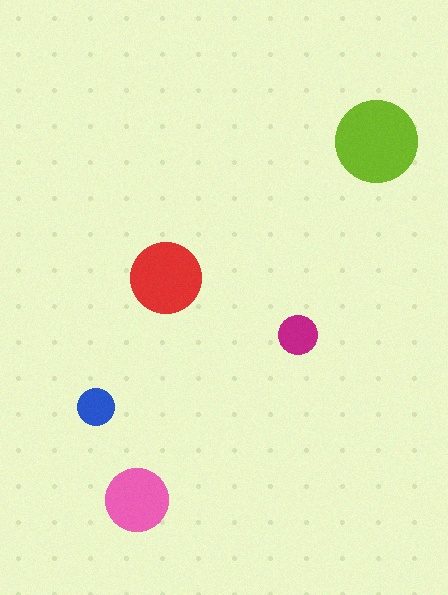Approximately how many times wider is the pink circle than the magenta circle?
About 1.5 times wider.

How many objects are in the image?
There are 5 objects in the image.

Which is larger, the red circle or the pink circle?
The red one.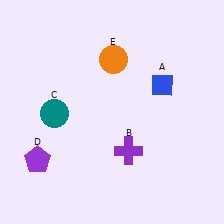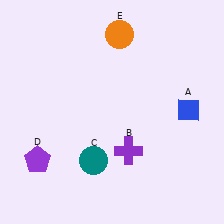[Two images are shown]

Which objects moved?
The objects that moved are: the blue diamond (A), the teal circle (C), the orange circle (E).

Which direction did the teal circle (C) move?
The teal circle (C) moved down.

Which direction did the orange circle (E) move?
The orange circle (E) moved up.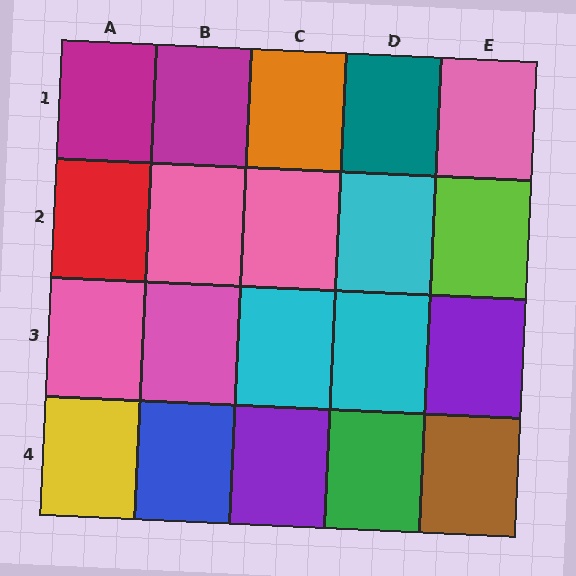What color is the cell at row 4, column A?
Yellow.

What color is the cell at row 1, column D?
Teal.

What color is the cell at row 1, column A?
Magenta.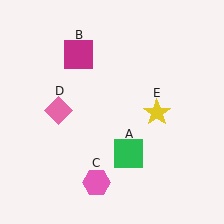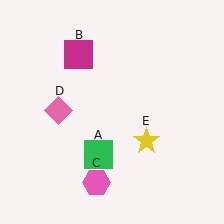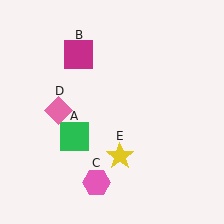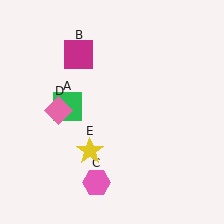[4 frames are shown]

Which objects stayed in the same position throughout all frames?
Magenta square (object B) and pink hexagon (object C) and pink diamond (object D) remained stationary.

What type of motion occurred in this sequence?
The green square (object A), yellow star (object E) rotated clockwise around the center of the scene.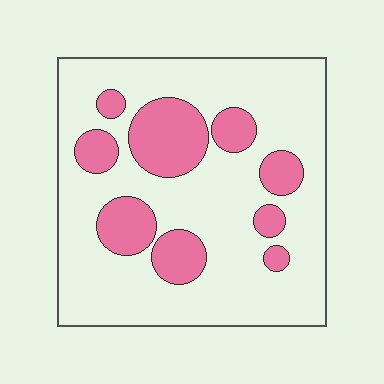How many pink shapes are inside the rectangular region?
9.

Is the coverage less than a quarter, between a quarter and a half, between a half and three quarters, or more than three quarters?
Less than a quarter.